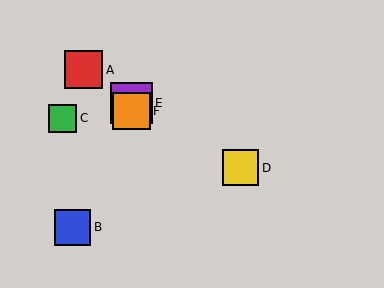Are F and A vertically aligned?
No, F is at x≈131 and A is at x≈84.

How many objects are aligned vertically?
2 objects (E, F) are aligned vertically.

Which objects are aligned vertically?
Objects E, F are aligned vertically.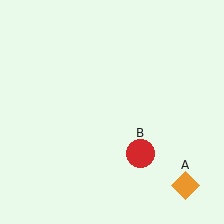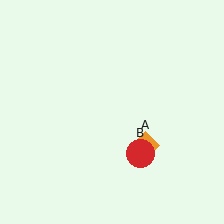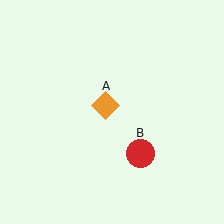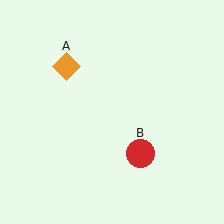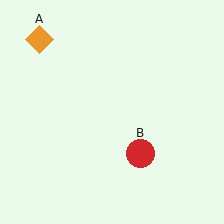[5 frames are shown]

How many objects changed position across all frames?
1 object changed position: orange diamond (object A).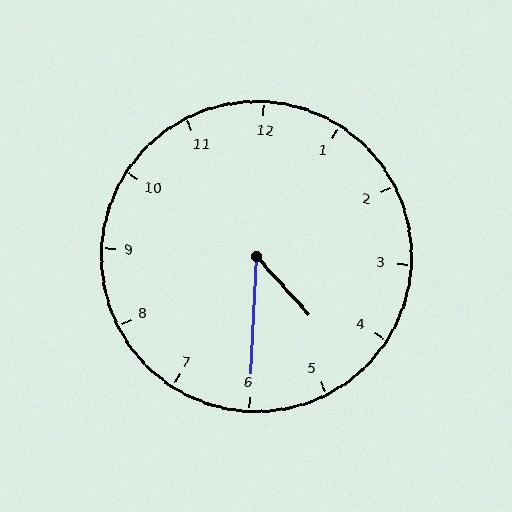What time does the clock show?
4:30.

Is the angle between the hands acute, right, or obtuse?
It is acute.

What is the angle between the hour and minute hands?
Approximately 45 degrees.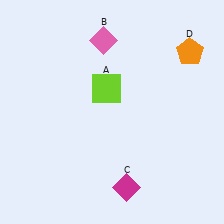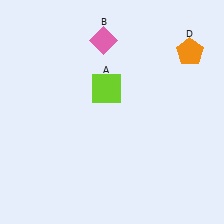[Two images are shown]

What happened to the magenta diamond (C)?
The magenta diamond (C) was removed in Image 2. It was in the bottom-right area of Image 1.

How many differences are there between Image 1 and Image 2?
There is 1 difference between the two images.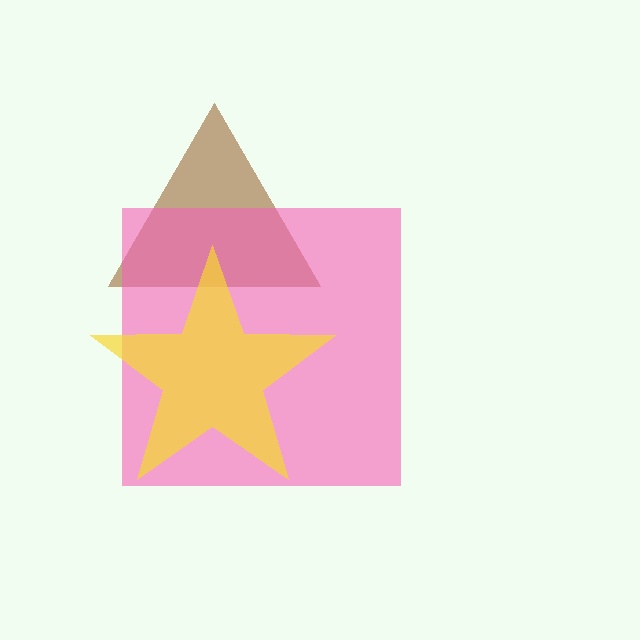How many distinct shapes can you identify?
There are 3 distinct shapes: a brown triangle, a pink square, a yellow star.